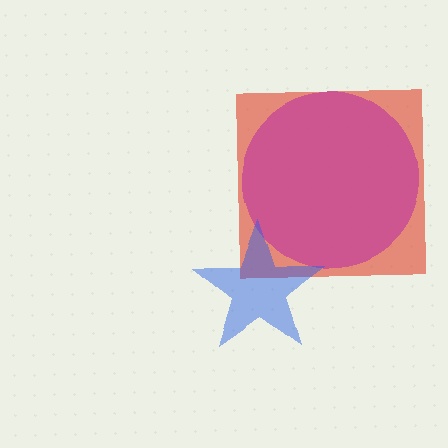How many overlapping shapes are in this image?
There are 3 overlapping shapes in the image.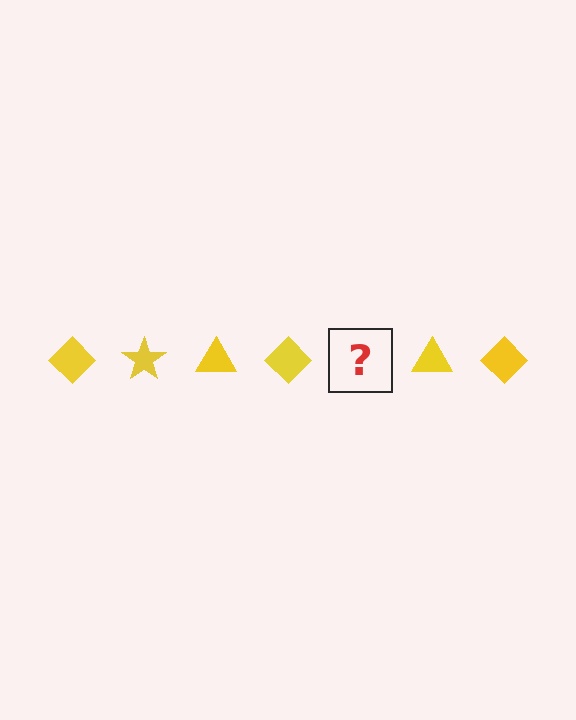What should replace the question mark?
The question mark should be replaced with a yellow star.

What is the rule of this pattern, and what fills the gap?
The rule is that the pattern cycles through diamond, star, triangle shapes in yellow. The gap should be filled with a yellow star.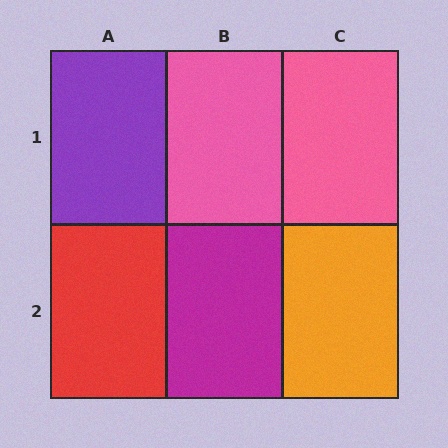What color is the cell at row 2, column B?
Magenta.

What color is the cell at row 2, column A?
Red.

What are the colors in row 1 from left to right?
Purple, pink, pink.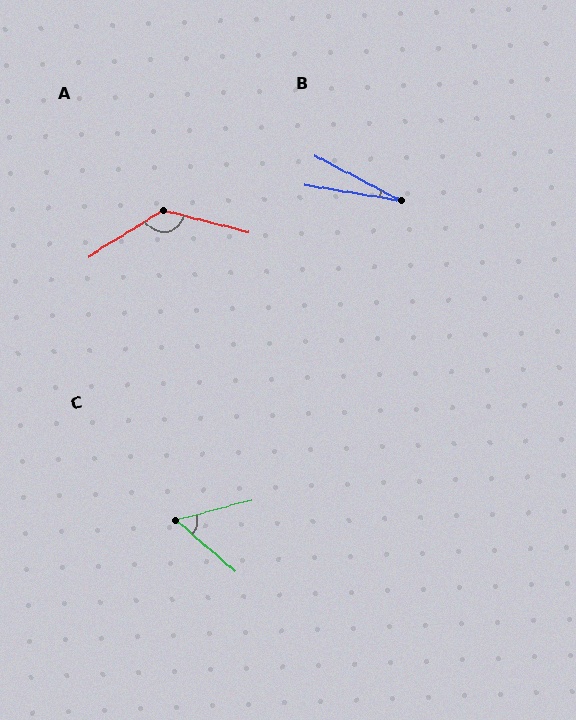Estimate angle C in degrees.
Approximately 56 degrees.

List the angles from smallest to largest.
B (19°), C (56°), A (134°).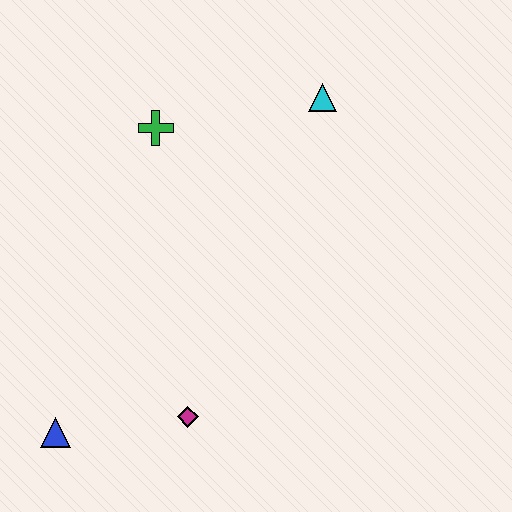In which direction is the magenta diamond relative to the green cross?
The magenta diamond is below the green cross.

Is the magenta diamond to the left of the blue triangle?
No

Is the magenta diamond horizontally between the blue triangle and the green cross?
No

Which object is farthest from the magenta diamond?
The cyan triangle is farthest from the magenta diamond.